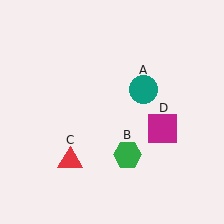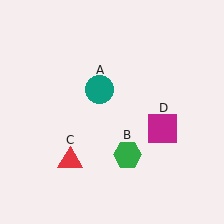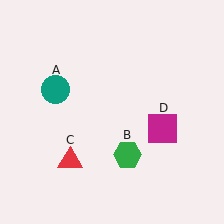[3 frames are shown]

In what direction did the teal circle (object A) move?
The teal circle (object A) moved left.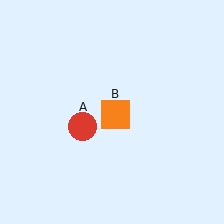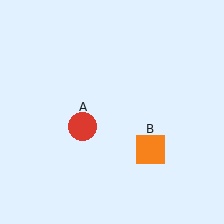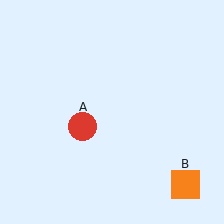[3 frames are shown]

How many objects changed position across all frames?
1 object changed position: orange square (object B).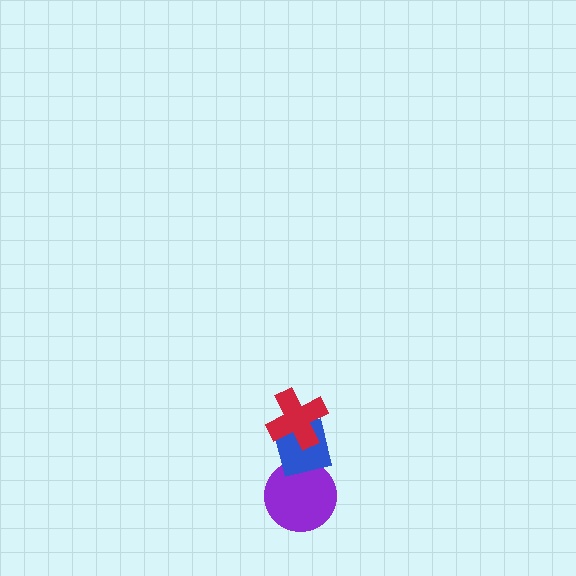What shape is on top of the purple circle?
The blue square is on top of the purple circle.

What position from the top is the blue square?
The blue square is 2nd from the top.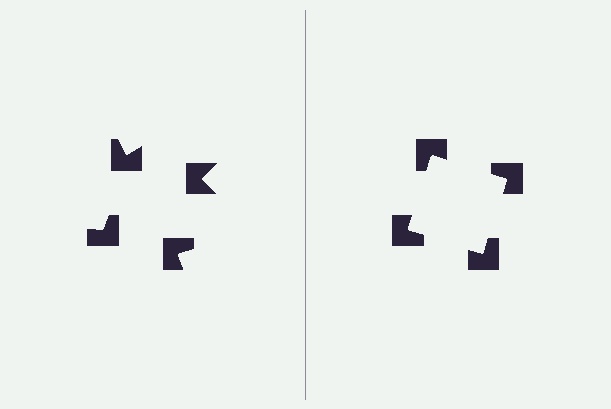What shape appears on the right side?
An illusory square.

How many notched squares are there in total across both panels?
8 — 4 on each side.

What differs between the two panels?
The notched squares are positioned identically on both sides; only the wedge orientations differ. On the right they align to a square; on the left they are misaligned.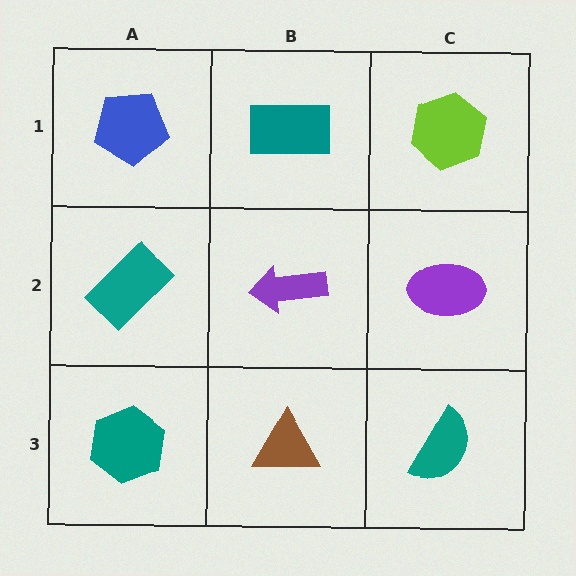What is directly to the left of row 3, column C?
A brown triangle.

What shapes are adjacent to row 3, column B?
A purple arrow (row 2, column B), a teal hexagon (row 3, column A), a teal semicircle (row 3, column C).